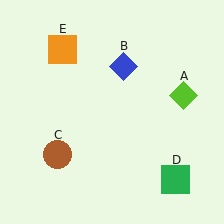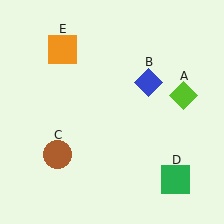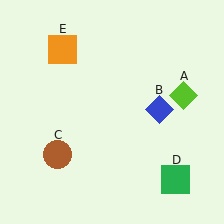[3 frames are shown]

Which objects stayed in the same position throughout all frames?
Lime diamond (object A) and brown circle (object C) and green square (object D) and orange square (object E) remained stationary.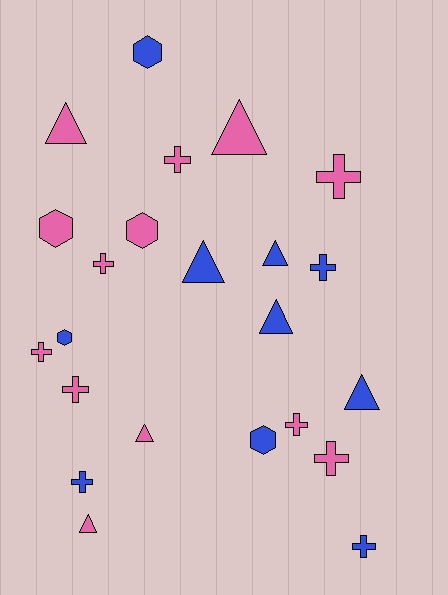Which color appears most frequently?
Pink, with 13 objects.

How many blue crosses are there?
There are 3 blue crosses.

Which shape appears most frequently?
Cross, with 10 objects.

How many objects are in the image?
There are 23 objects.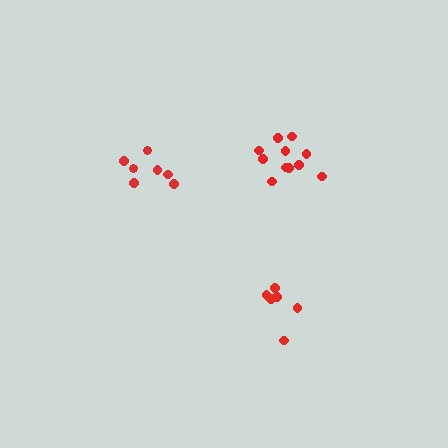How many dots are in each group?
Group 1: 7 dots, Group 2: 6 dots, Group 3: 11 dots (24 total).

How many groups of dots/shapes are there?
There are 3 groups.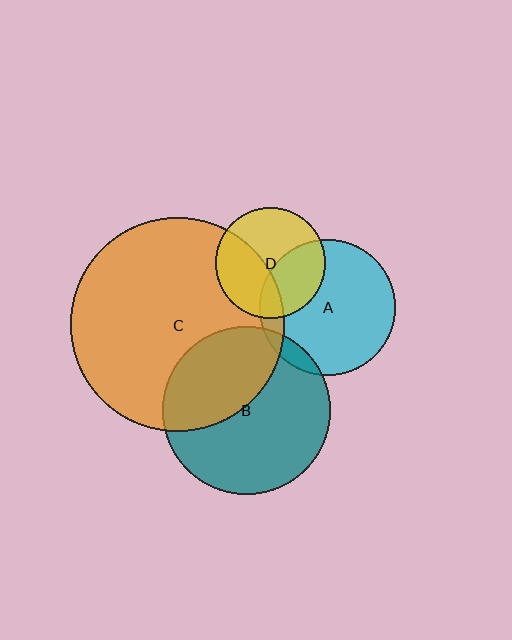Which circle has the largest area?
Circle C (orange).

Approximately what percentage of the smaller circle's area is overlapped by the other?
Approximately 40%.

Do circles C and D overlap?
Yes.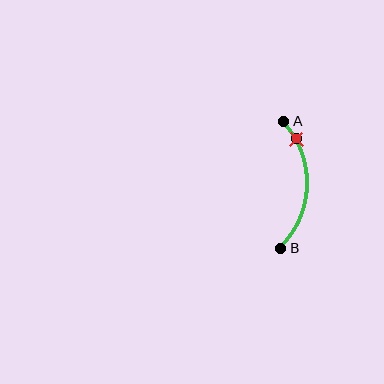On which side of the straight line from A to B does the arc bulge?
The arc bulges to the right of the straight line connecting A and B.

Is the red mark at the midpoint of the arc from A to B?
No. The red mark lies on the arc but is closer to endpoint A. The arc midpoint would be at the point on the curve equidistant along the arc from both A and B.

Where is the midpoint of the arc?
The arc midpoint is the point on the curve farthest from the straight line joining A and B. It sits to the right of that line.